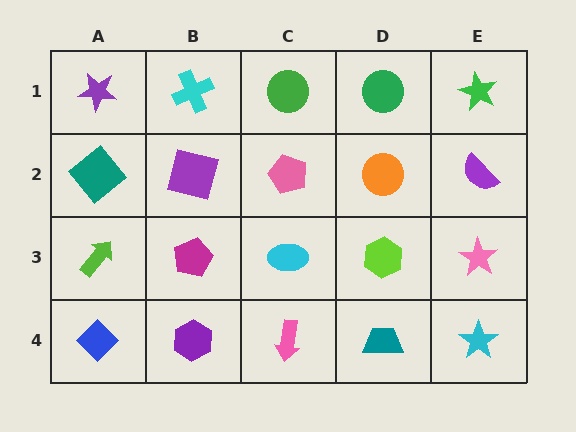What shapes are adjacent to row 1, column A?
A teal diamond (row 2, column A), a cyan cross (row 1, column B).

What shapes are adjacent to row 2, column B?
A cyan cross (row 1, column B), a magenta pentagon (row 3, column B), a teal diamond (row 2, column A), a pink pentagon (row 2, column C).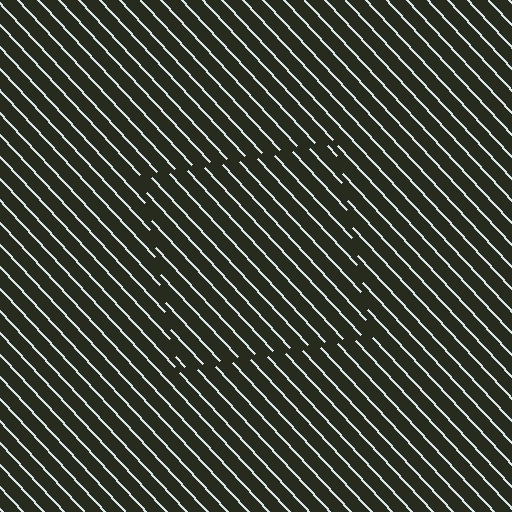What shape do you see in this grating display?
An illusory square. The interior of the shape contains the same grating, shifted by half a period — the contour is defined by the phase discontinuity where line-ends from the inner and outer gratings abut.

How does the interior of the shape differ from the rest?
The interior of the shape contains the same grating, shifted by half a period — the contour is defined by the phase discontinuity where line-ends from the inner and outer gratings abut.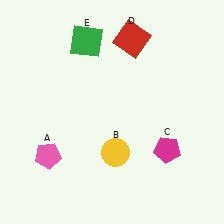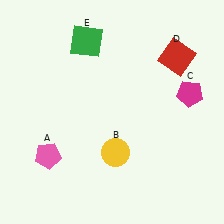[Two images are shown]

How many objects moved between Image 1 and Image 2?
2 objects moved between the two images.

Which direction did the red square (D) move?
The red square (D) moved right.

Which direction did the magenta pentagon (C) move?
The magenta pentagon (C) moved up.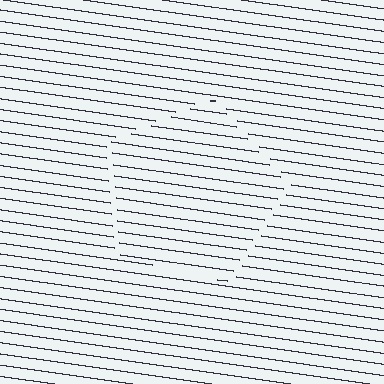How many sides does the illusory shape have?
5 sides — the line-ends trace a pentagon.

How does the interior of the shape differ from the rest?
The interior of the shape contains the same grating, shifted by half a period — the contour is defined by the phase discontinuity where line-ends from the inner and outer gratings abut.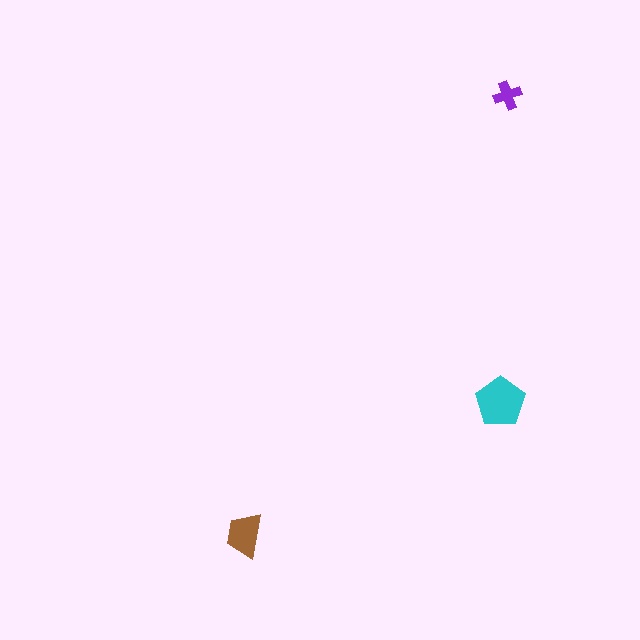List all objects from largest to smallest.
The cyan pentagon, the brown trapezoid, the purple cross.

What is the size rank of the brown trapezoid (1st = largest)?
2nd.